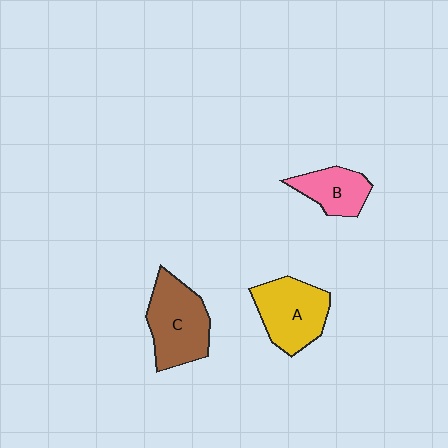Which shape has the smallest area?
Shape B (pink).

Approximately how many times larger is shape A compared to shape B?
Approximately 1.5 times.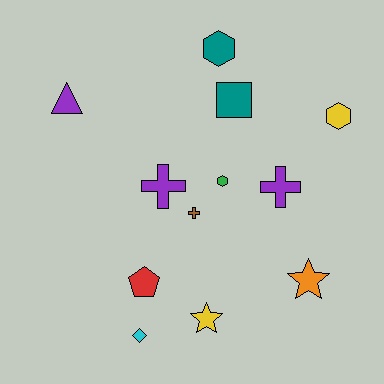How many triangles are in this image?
There is 1 triangle.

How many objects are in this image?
There are 12 objects.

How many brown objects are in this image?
There is 1 brown object.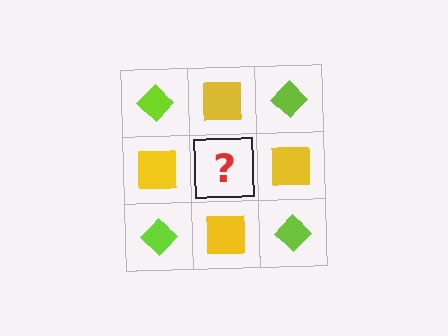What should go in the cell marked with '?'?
The missing cell should contain a lime diamond.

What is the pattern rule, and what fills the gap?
The rule is that it alternates lime diamond and yellow square in a checkerboard pattern. The gap should be filled with a lime diamond.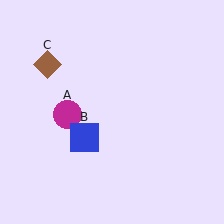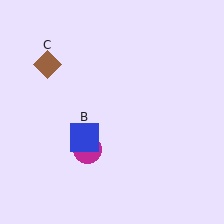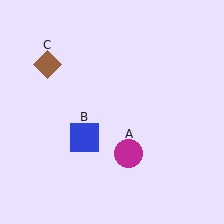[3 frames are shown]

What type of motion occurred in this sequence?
The magenta circle (object A) rotated counterclockwise around the center of the scene.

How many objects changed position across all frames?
1 object changed position: magenta circle (object A).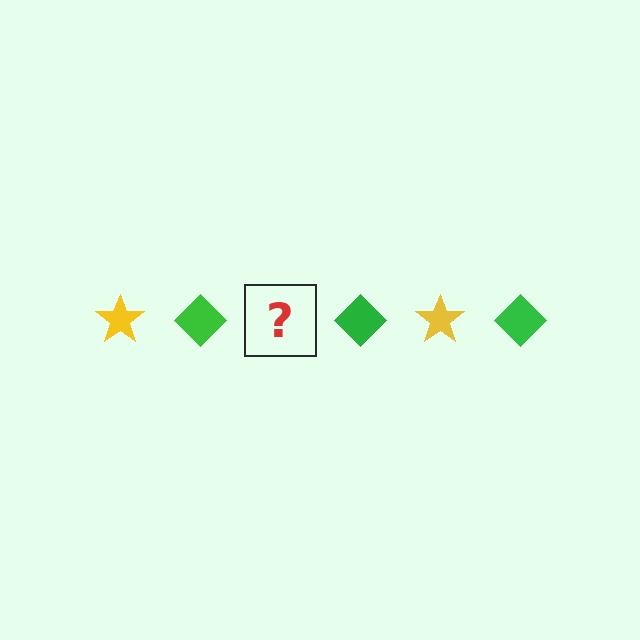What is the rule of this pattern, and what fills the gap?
The rule is that the pattern alternates between yellow star and green diamond. The gap should be filled with a yellow star.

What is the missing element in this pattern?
The missing element is a yellow star.